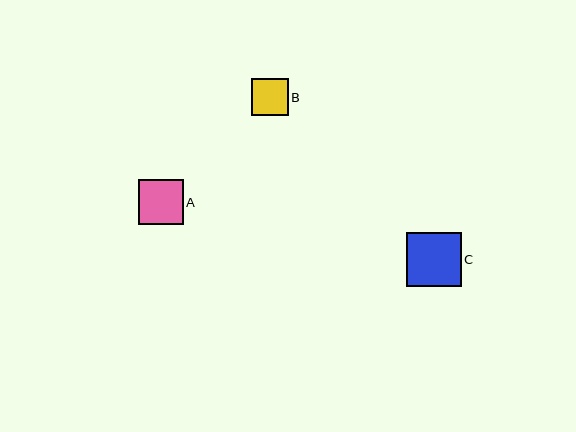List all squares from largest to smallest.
From largest to smallest: C, A, B.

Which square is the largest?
Square C is the largest with a size of approximately 54 pixels.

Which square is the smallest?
Square B is the smallest with a size of approximately 37 pixels.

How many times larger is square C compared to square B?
Square C is approximately 1.5 times the size of square B.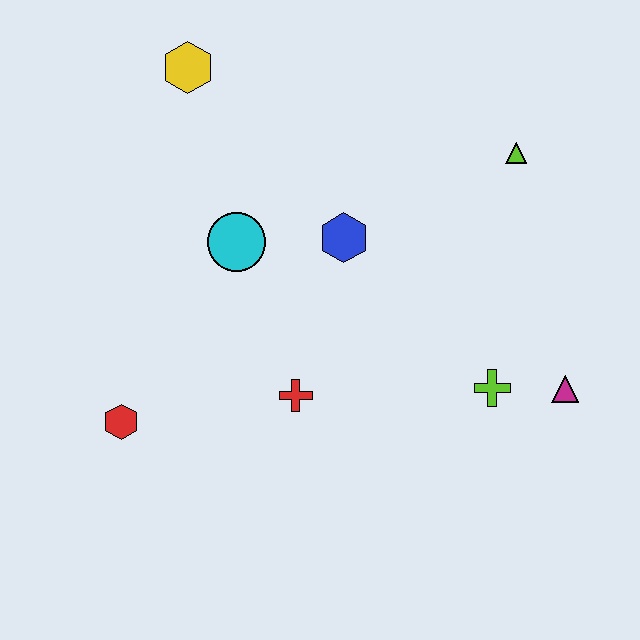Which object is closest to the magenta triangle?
The lime cross is closest to the magenta triangle.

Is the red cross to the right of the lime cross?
No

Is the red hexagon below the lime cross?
Yes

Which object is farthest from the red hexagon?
The lime triangle is farthest from the red hexagon.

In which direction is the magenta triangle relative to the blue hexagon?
The magenta triangle is to the right of the blue hexagon.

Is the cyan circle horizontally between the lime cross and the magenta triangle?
No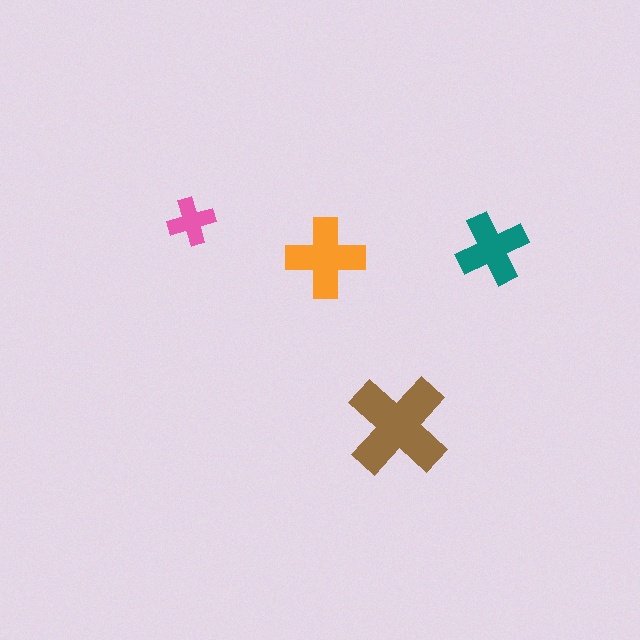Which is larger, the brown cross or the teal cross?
The brown one.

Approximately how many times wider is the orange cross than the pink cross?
About 1.5 times wider.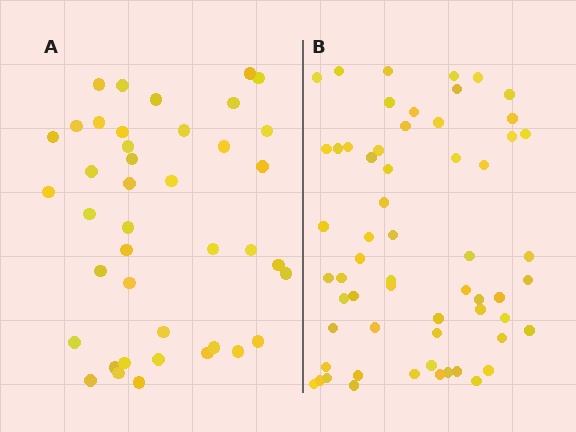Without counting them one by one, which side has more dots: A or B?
Region B (the right region) has more dots.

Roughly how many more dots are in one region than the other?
Region B has approximately 20 more dots than region A.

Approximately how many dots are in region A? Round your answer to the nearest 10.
About 40 dots. (The exact count is 41, which rounds to 40.)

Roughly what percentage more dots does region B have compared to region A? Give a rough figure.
About 45% more.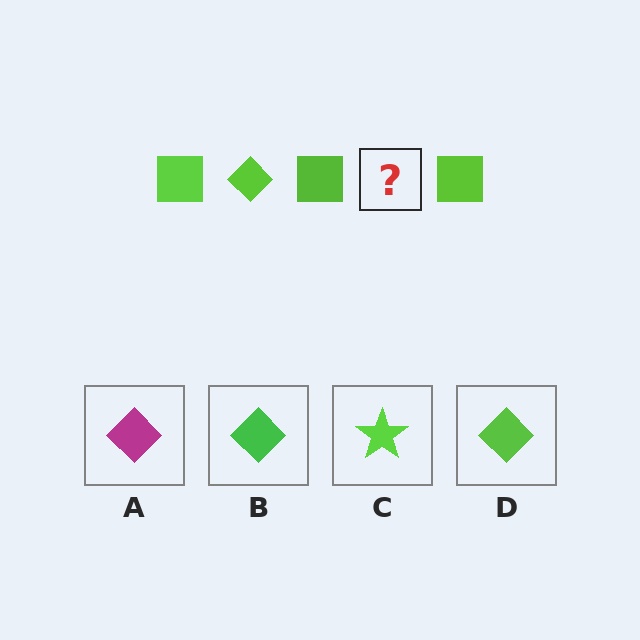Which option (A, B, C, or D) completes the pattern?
D.